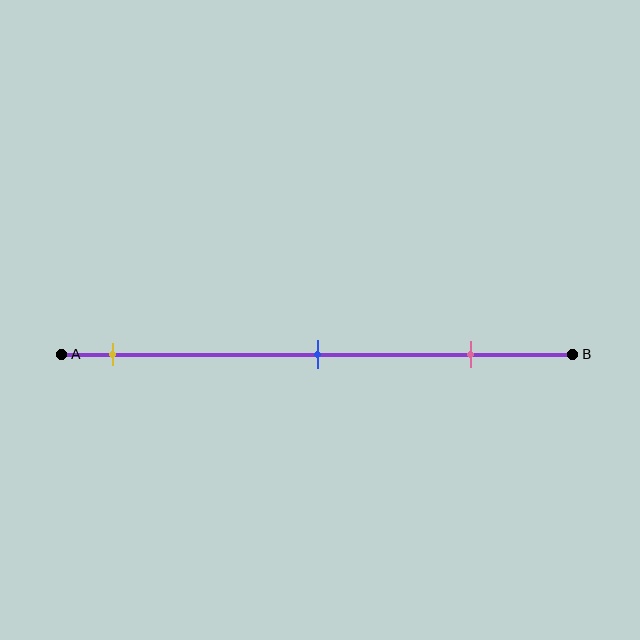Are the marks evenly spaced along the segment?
Yes, the marks are approximately evenly spaced.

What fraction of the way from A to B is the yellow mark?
The yellow mark is approximately 10% (0.1) of the way from A to B.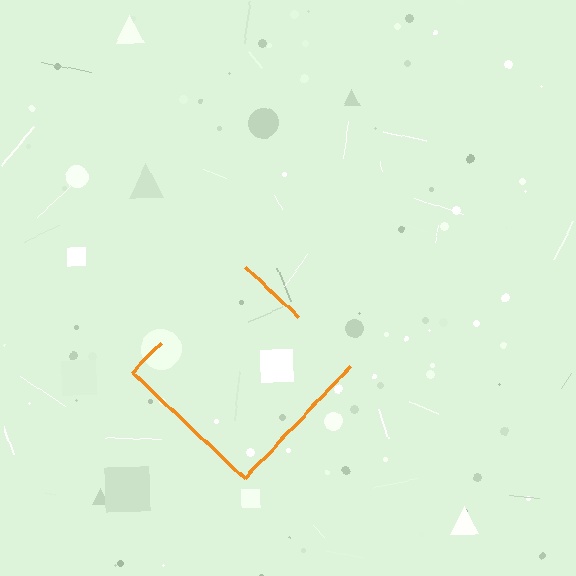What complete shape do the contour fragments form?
The contour fragments form a diamond.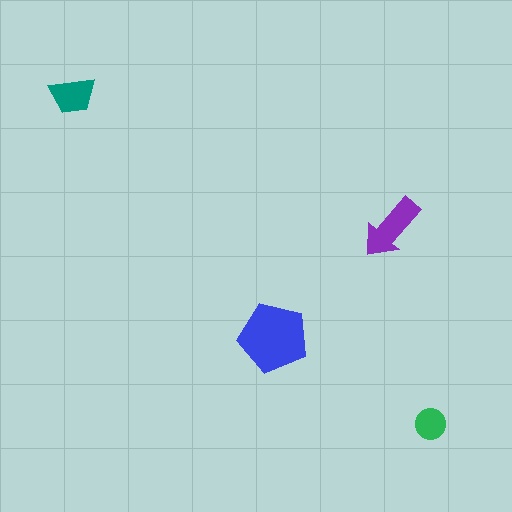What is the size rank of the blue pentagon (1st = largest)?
1st.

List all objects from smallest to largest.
The green circle, the teal trapezoid, the purple arrow, the blue pentagon.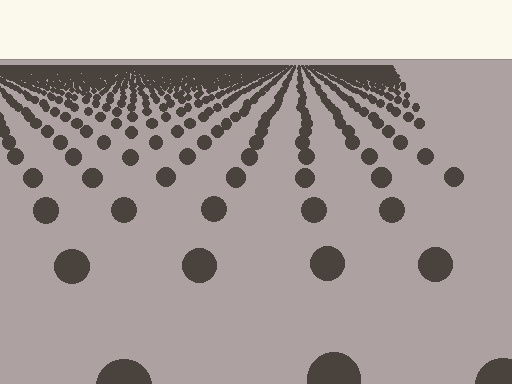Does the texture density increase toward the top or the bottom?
Density increases toward the top.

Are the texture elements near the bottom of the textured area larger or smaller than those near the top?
Larger. Near the bottom, elements are closer to the viewer and appear at a bigger on-screen size.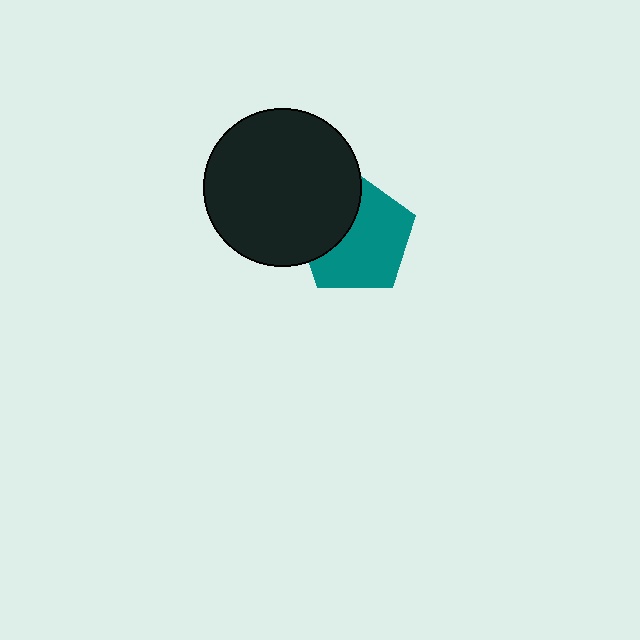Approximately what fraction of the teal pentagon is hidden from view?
Roughly 35% of the teal pentagon is hidden behind the black circle.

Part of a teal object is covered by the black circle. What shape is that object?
It is a pentagon.